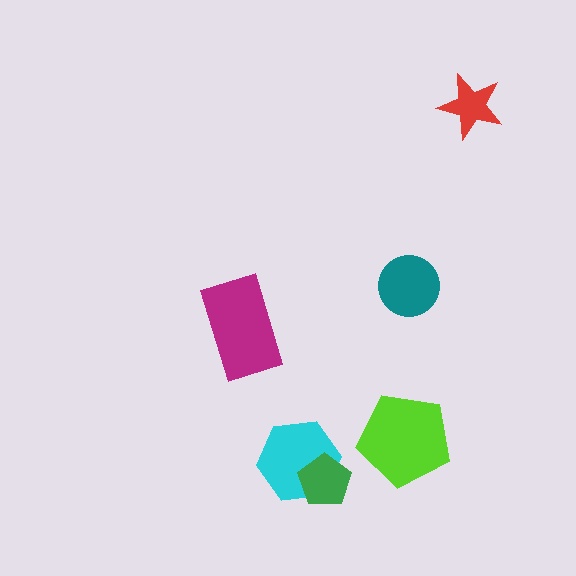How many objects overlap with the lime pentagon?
0 objects overlap with the lime pentagon.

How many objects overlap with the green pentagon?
1 object overlaps with the green pentagon.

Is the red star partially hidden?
No, no other shape covers it.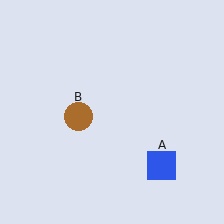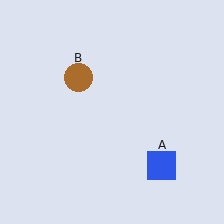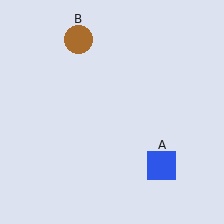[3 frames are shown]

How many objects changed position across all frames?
1 object changed position: brown circle (object B).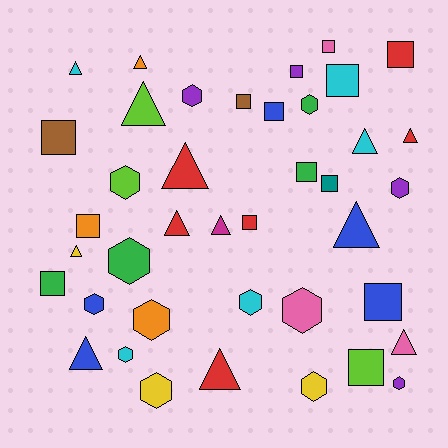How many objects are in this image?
There are 40 objects.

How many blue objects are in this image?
There are 5 blue objects.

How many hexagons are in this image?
There are 13 hexagons.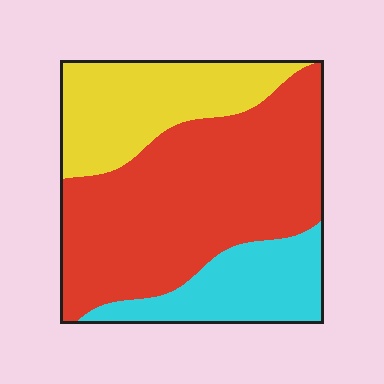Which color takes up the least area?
Cyan, at roughly 20%.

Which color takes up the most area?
Red, at roughly 55%.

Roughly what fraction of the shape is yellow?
Yellow takes up between a quarter and a half of the shape.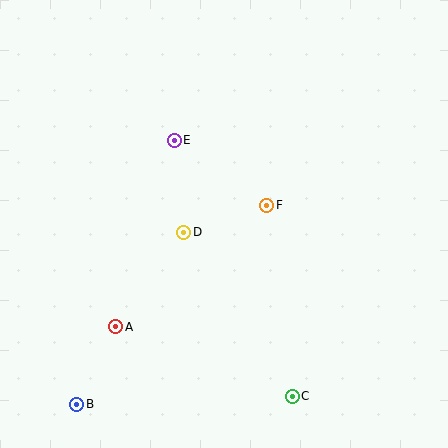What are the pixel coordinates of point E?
Point E is at (174, 140).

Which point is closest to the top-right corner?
Point F is closest to the top-right corner.